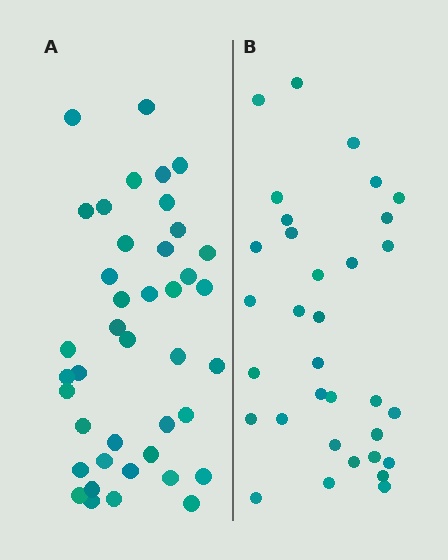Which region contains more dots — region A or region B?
Region A (the left region) has more dots.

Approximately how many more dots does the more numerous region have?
Region A has roughly 8 or so more dots than region B.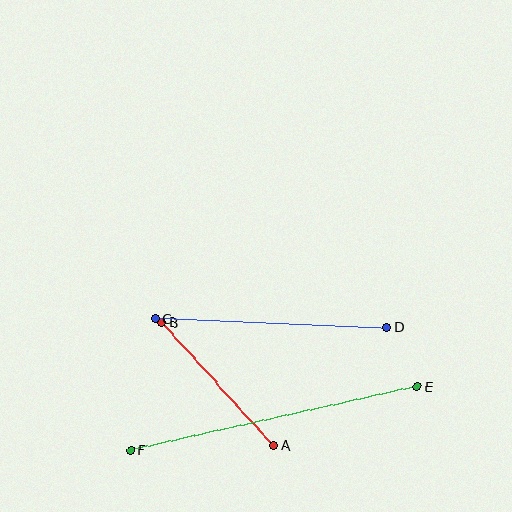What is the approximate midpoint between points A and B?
The midpoint is at approximately (218, 384) pixels.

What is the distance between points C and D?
The distance is approximately 232 pixels.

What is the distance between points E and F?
The distance is approximately 294 pixels.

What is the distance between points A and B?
The distance is approximately 166 pixels.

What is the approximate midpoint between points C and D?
The midpoint is at approximately (271, 323) pixels.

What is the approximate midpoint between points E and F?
The midpoint is at approximately (274, 418) pixels.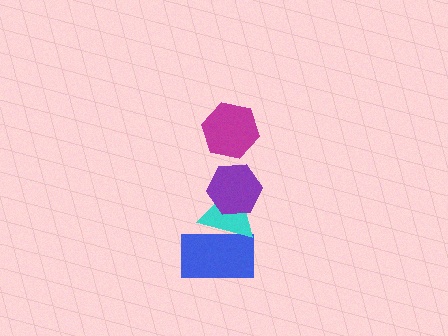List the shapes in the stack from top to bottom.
From top to bottom: the magenta hexagon, the purple hexagon, the cyan triangle, the blue rectangle.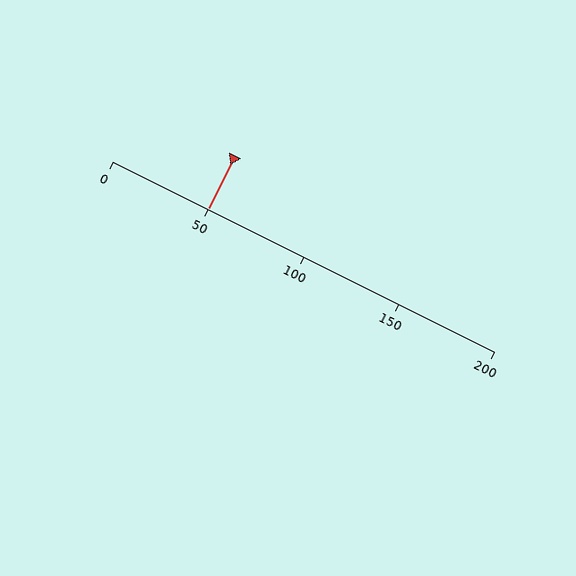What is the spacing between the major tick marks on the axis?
The major ticks are spaced 50 apart.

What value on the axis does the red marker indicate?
The marker indicates approximately 50.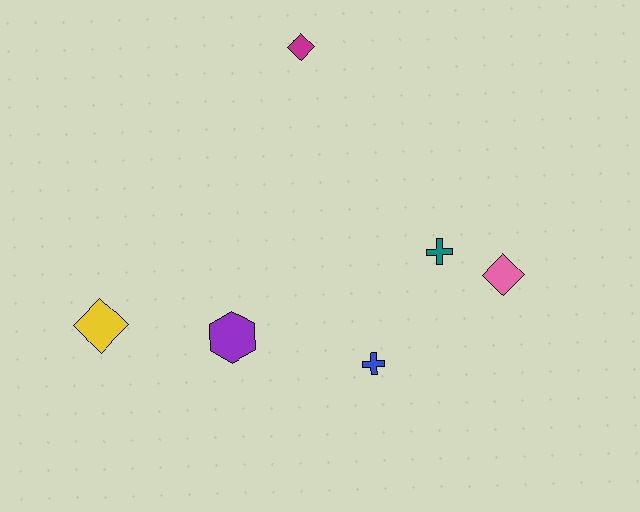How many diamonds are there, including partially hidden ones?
There are 3 diamonds.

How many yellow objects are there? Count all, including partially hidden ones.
There is 1 yellow object.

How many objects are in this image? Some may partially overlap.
There are 6 objects.